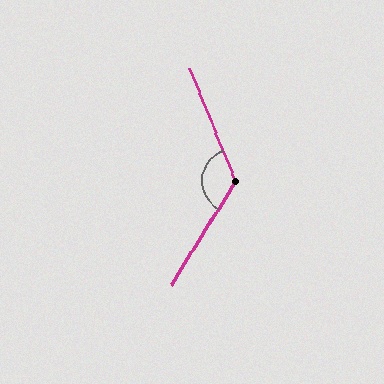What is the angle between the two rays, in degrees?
Approximately 126 degrees.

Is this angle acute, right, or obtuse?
It is obtuse.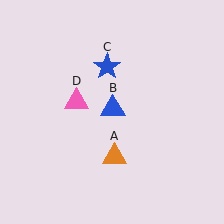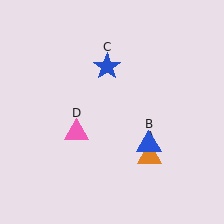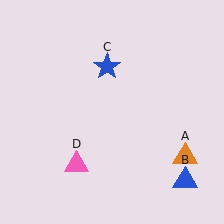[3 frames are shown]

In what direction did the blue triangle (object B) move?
The blue triangle (object B) moved down and to the right.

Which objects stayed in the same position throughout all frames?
Blue star (object C) remained stationary.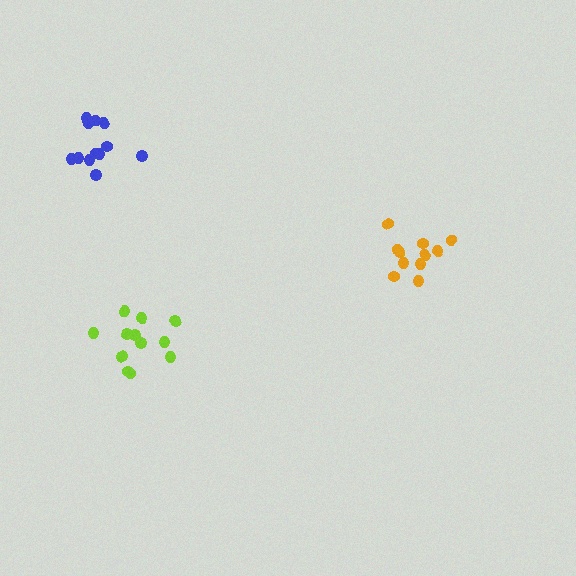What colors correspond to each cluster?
The clusters are colored: blue, orange, lime.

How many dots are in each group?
Group 1: 12 dots, Group 2: 11 dots, Group 3: 12 dots (35 total).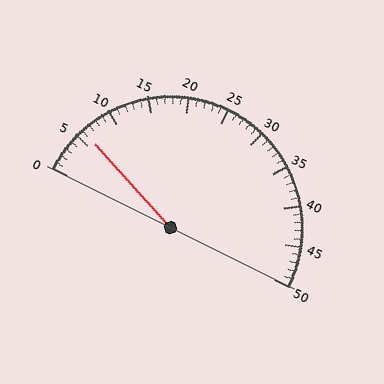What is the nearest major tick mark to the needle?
The nearest major tick mark is 5.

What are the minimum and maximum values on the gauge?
The gauge ranges from 0 to 50.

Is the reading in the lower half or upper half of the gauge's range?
The reading is in the lower half of the range (0 to 50).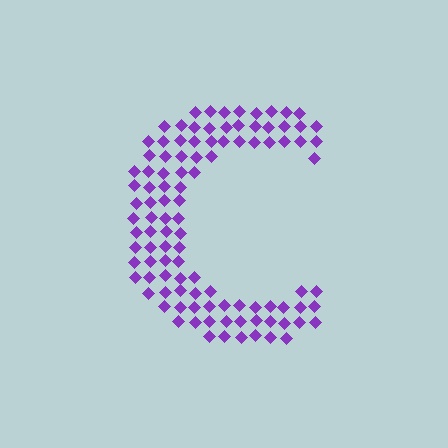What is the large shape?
The large shape is the letter C.